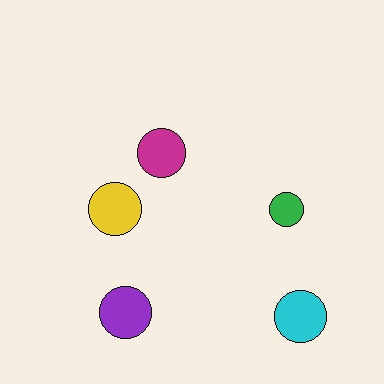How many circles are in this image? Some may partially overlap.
There are 5 circles.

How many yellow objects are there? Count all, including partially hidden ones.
There is 1 yellow object.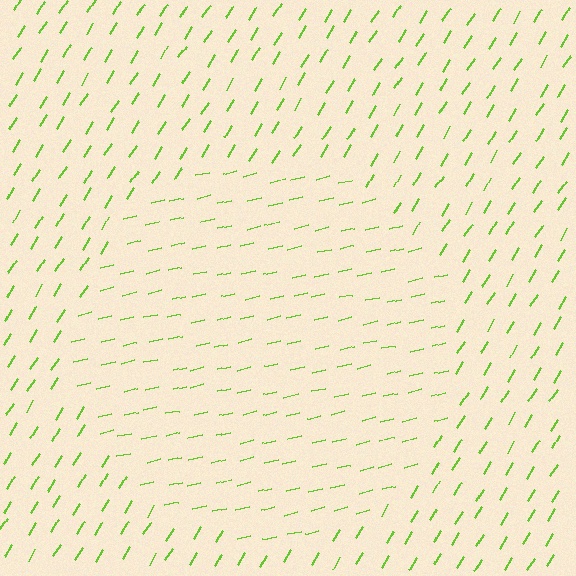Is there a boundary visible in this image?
Yes, there is a texture boundary formed by a change in line orientation.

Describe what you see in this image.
The image is filled with small lime line segments. A circle region in the image has lines oriented differently from the surrounding lines, creating a visible texture boundary.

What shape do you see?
I see a circle.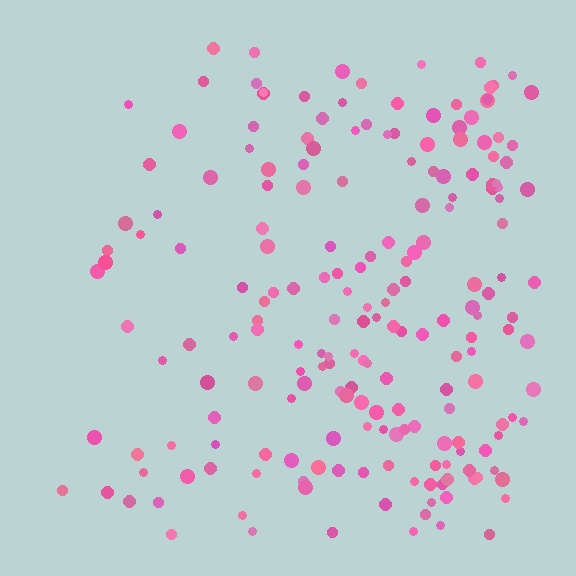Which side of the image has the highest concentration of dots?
The right.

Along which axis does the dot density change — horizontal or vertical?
Horizontal.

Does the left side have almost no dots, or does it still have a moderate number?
Still a moderate number, just noticeably fewer than the right.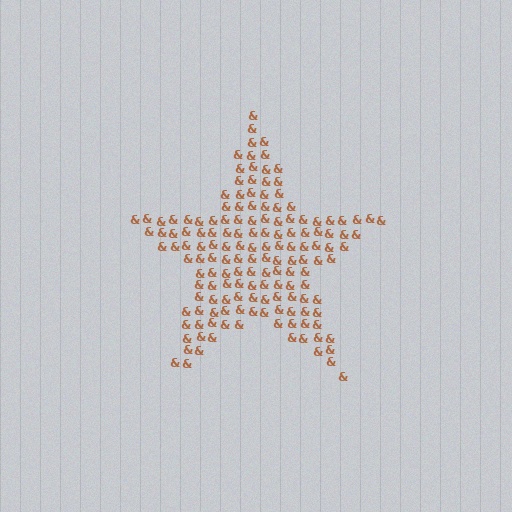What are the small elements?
The small elements are ampersands.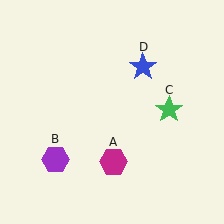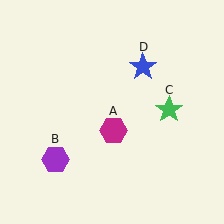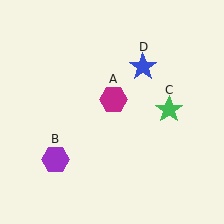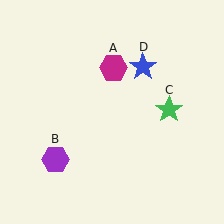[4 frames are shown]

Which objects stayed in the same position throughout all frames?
Purple hexagon (object B) and green star (object C) and blue star (object D) remained stationary.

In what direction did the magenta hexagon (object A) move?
The magenta hexagon (object A) moved up.